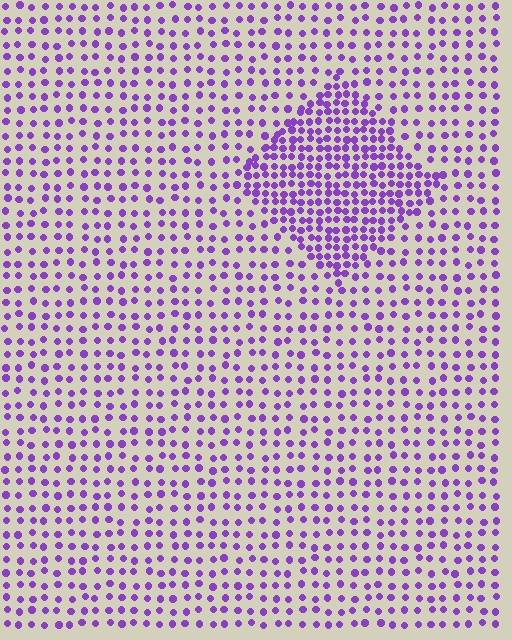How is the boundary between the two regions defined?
The boundary is defined by a change in element density (approximately 2.0x ratio). All elements are the same color, size, and shape.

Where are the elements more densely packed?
The elements are more densely packed inside the diamond boundary.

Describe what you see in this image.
The image contains small purple elements arranged at two different densities. A diamond-shaped region is visible where the elements are more densely packed than the surrounding area.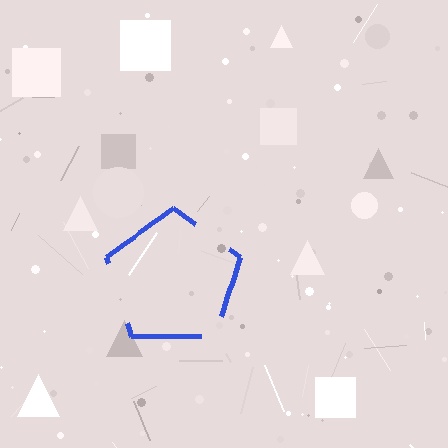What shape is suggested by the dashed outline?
The dashed outline suggests a pentagon.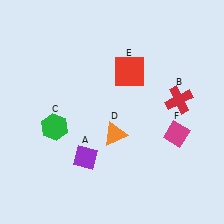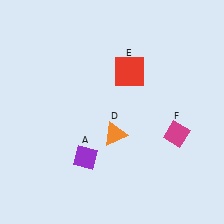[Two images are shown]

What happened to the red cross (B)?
The red cross (B) was removed in Image 2. It was in the top-right area of Image 1.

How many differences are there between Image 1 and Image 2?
There are 2 differences between the two images.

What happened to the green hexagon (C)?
The green hexagon (C) was removed in Image 2. It was in the bottom-left area of Image 1.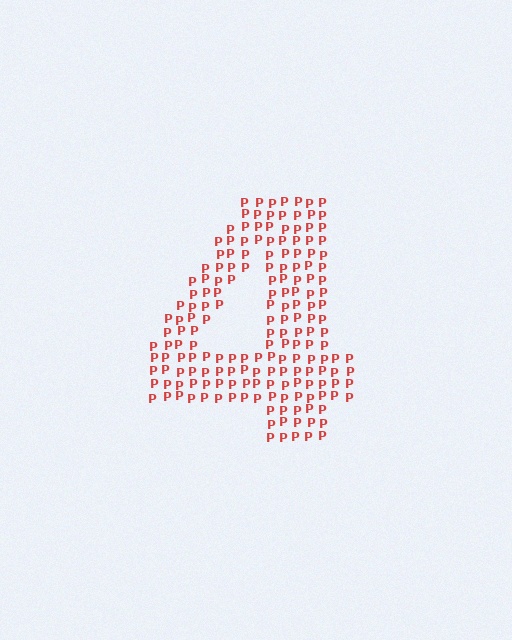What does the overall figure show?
The overall figure shows the digit 4.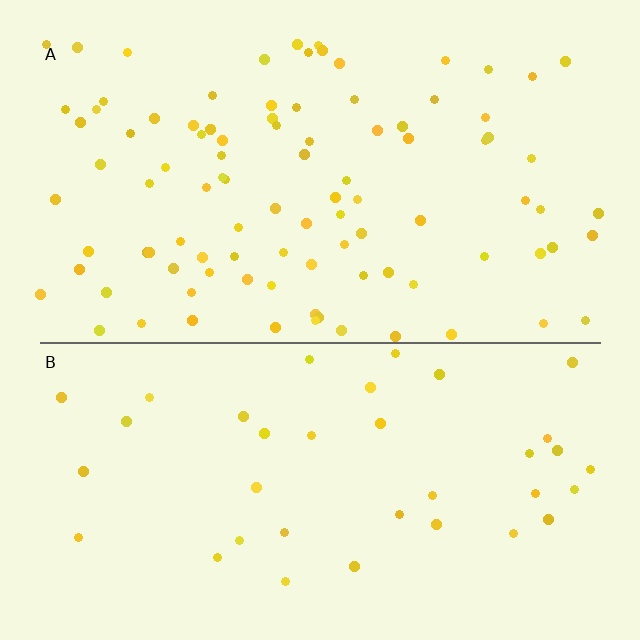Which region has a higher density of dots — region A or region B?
A (the top).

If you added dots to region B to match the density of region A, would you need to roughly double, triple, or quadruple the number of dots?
Approximately triple.